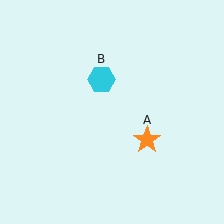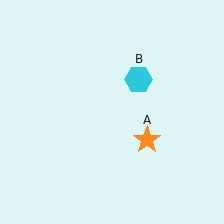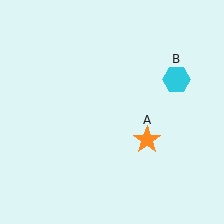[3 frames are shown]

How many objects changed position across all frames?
1 object changed position: cyan hexagon (object B).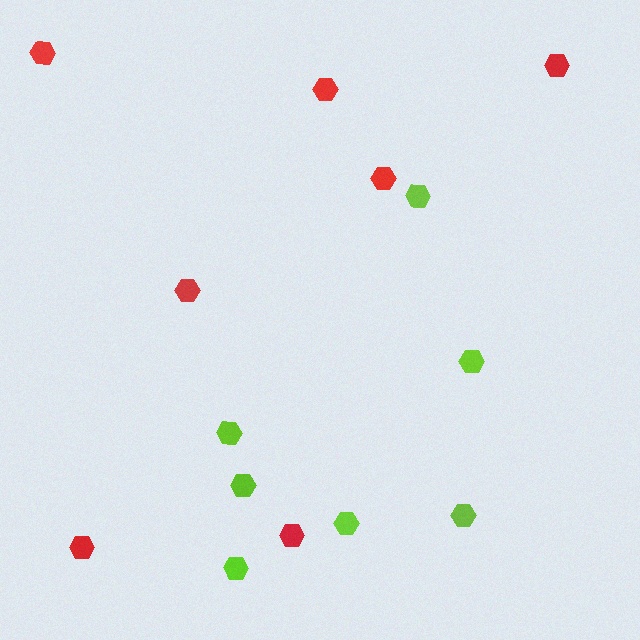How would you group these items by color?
There are 2 groups: one group of red hexagons (7) and one group of lime hexagons (7).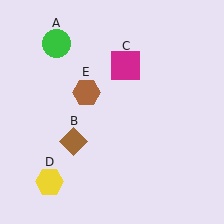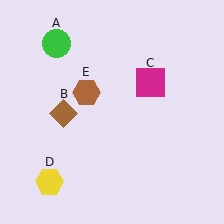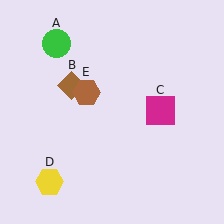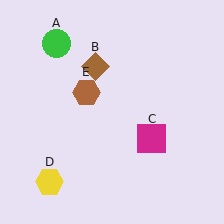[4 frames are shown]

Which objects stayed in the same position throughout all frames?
Green circle (object A) and yellow hexagon (object D) and brown hexagon (object E) remained stationary.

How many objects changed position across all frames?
2 objects changed position: brown diamond (object B), magenta square (object C).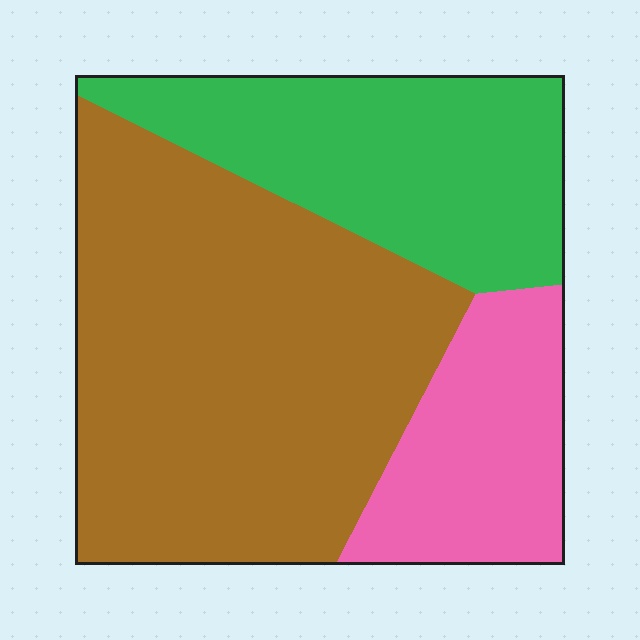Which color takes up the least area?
Pink, at roughly 20%.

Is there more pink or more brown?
Brown.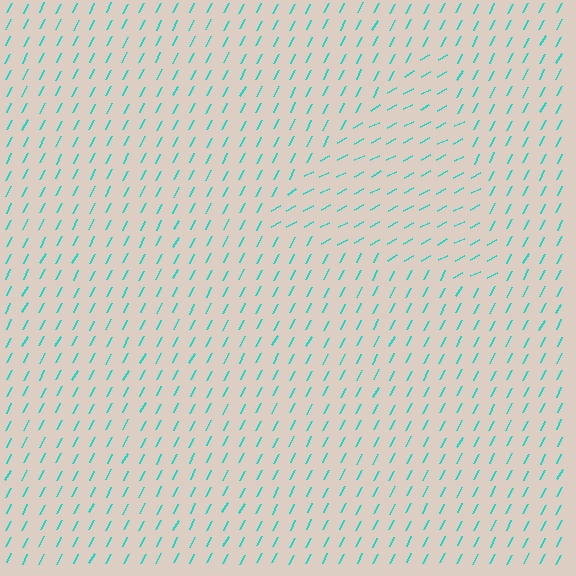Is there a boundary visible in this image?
Yes, there is a texture boundary formed by a change in line orientation.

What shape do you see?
I see a triangle.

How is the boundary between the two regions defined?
The boundary is defined purely by a change in line orientation (approximately 35 degrees difference). All lines are the same color and thickness.